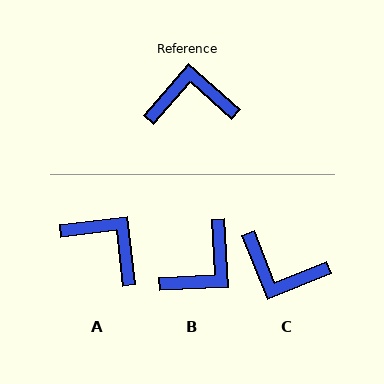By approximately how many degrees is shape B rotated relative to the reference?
Approximately 136 degrees clockwise.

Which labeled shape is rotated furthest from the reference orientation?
C, about 153 degrees away.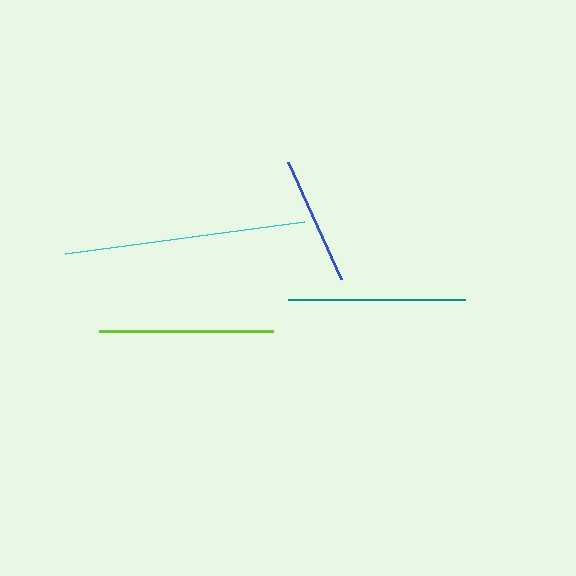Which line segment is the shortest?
The blue line is the shortest at approximately 129 pixels.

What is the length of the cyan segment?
The cyan segment is approximately 241 pixels long.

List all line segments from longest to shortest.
From longest to shortest: cyan, teal, lime, blue.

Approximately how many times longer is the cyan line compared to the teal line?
The cyan line is approximately 1.4 times the length of the teal line.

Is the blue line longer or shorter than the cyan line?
The cyan line is longer than the blue line.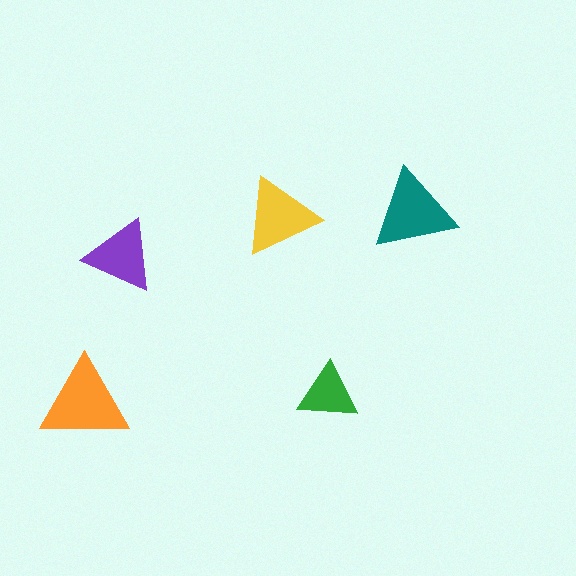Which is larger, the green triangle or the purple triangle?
The purple one.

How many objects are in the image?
There are 5 objects in the image.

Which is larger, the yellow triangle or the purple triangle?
The yellow one.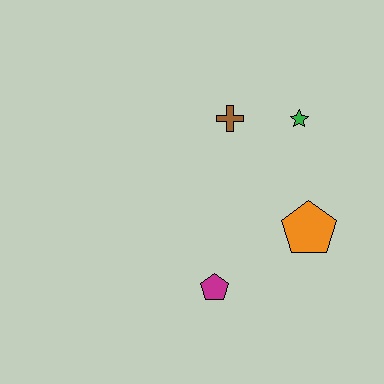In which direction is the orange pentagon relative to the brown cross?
The orange pentagon is below the brown cross.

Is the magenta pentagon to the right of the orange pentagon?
No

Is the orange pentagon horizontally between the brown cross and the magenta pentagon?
No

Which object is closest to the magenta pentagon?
The orange pentagon is closest to the magenta pentagon.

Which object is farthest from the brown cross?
The magenta pentagon is farthest from the brown cross.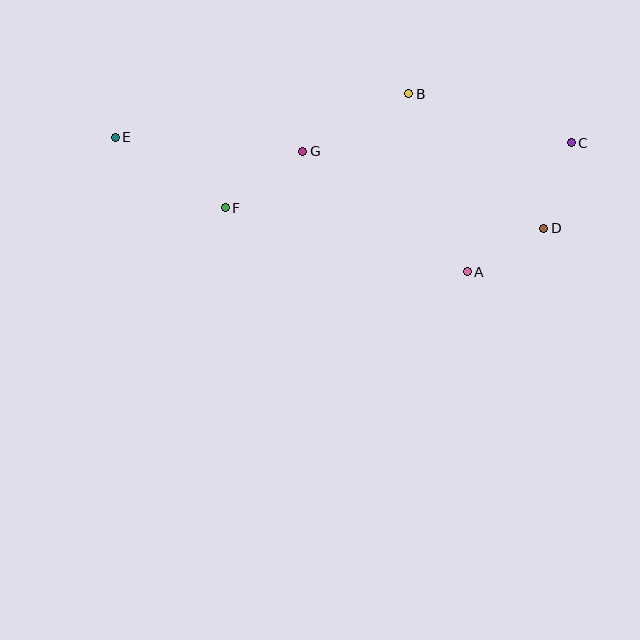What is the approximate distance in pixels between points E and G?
The distance between E and G is approximately 188 pixels.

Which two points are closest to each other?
Points A and D are closest to each other.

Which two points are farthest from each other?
Points C and E are farthest from each other.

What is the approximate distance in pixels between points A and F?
The distance between A and F is approximately 250 pixels.